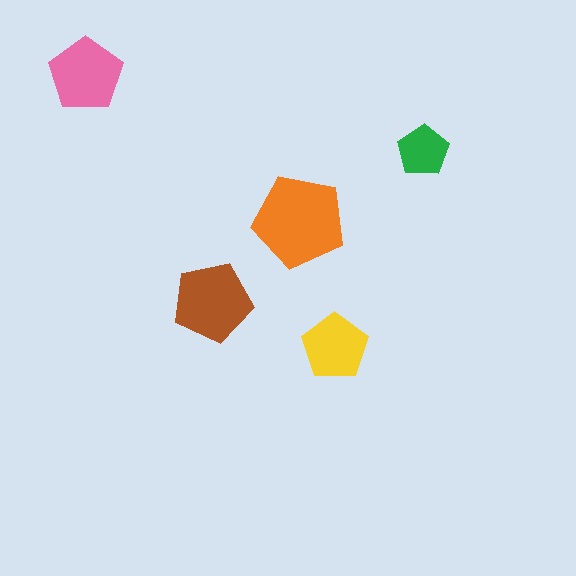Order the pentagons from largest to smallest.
the orange one, the brown one, the pink one, the yellow one, the green one.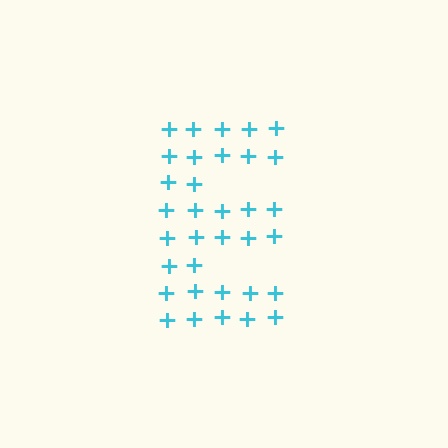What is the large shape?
The large shape is the letter E.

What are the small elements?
The small elements are plus signs.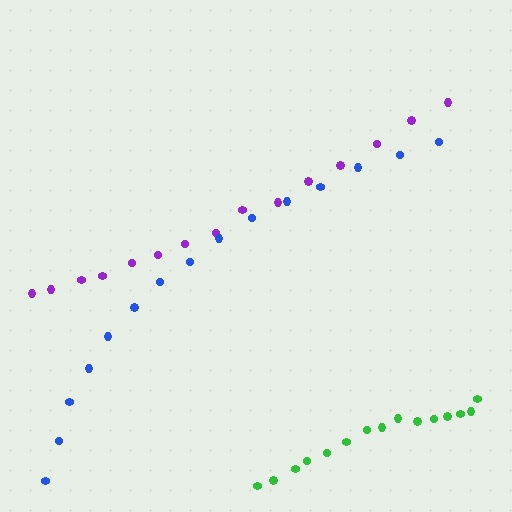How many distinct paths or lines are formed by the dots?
There are 3 distinct paths.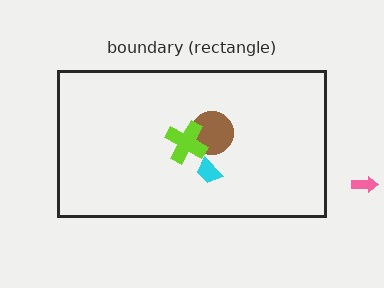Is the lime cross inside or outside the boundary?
Inside.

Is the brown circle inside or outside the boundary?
Inside.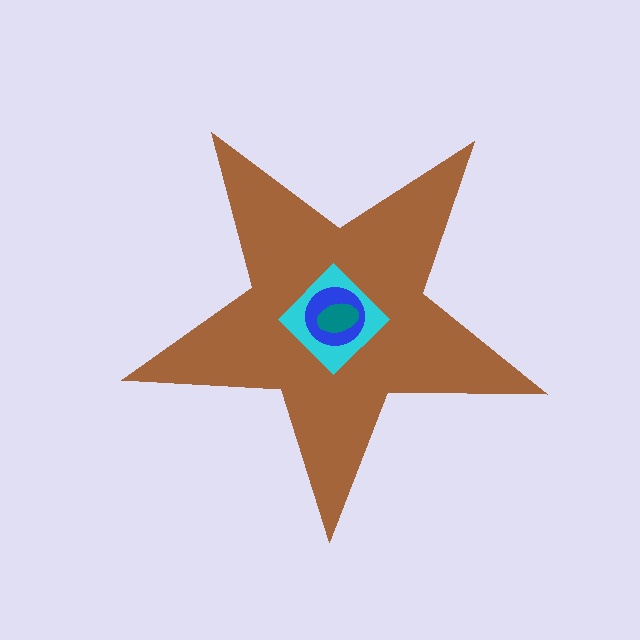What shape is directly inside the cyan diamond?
The blue circle.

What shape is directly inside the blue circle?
The teal ellipse.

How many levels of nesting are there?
4.